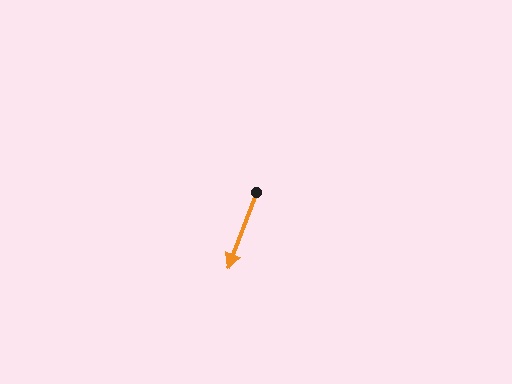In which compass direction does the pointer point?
South.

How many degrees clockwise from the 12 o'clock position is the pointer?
Approximately 200 degrees.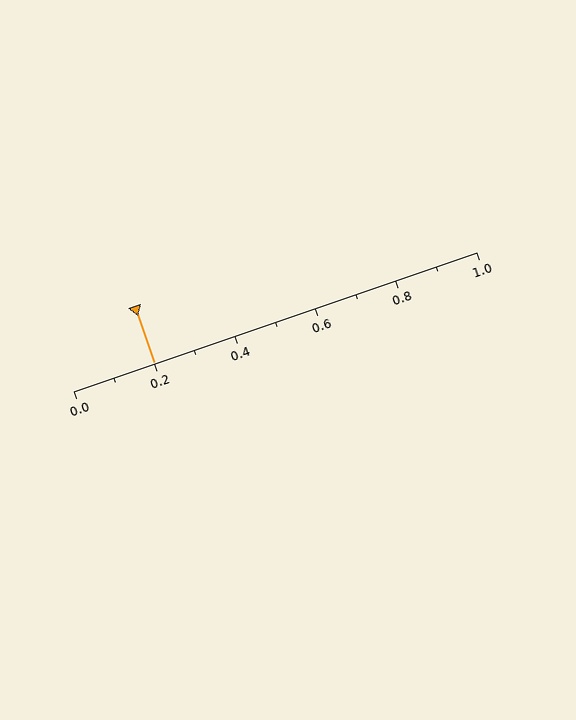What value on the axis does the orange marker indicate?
The marker indicates approximately 0.2.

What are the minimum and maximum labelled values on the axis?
The axis runs from 0.0 to 1.0.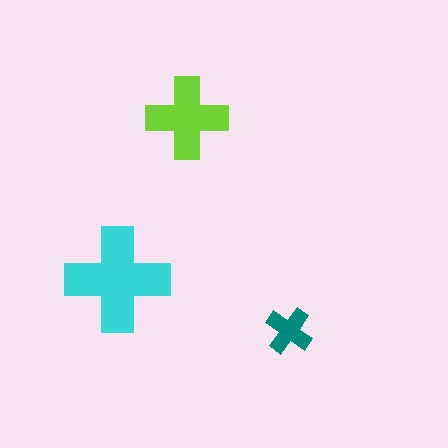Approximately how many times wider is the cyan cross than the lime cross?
About 1.5 times wider.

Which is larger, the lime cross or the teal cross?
The lime one.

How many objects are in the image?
There are 3 objects in the image.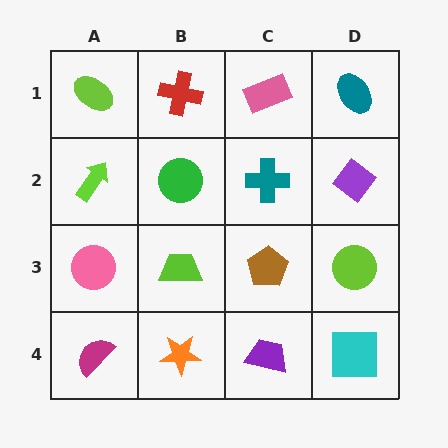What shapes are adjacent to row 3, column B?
A green circle (row 2, column B), an orange star (row 4, column B), a pink circle (row 3, column A), a brown pentagon (row 3, column C).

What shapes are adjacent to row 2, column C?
A pink rectangle (row 1, column C), a brown pentagon (row 3, column C), a green circle (row 2, column B), a purple diamond (row 2, column D).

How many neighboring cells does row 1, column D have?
2.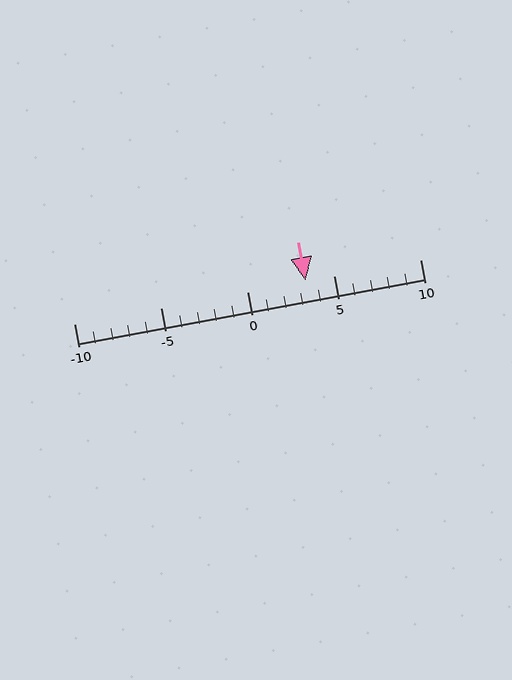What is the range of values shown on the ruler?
The ruler shows values from -10 to 10.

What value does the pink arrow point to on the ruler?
The pink arrow points to approximately 3.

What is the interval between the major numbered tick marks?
The major tick marks are spaced 5 units apart.